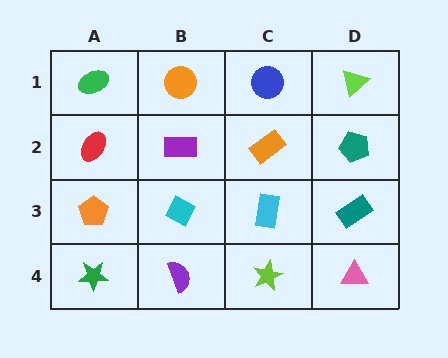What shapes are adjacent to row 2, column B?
An orange circle (row 1, column B), a cyan diamond (row 3, column B), a red ellipse (row 2, column A), an orange rectangle (row 2, column C).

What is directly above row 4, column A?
An orange pentagon.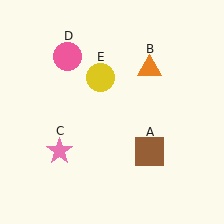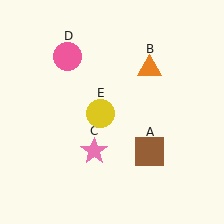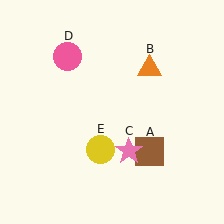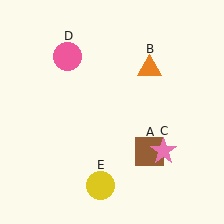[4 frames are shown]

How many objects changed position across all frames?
2 objects changed position: pink star (object C), yellow circle (object E).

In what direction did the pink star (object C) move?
The pink star (object C) moved right.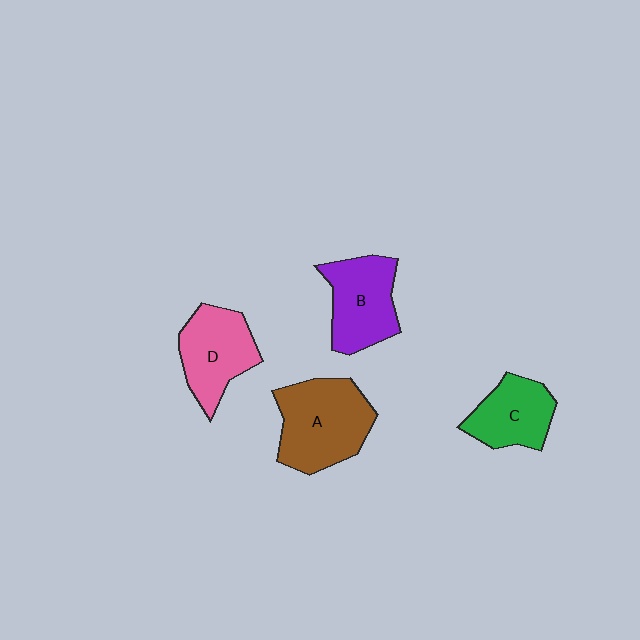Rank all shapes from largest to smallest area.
From largest to smallest: A (brown), B (purple), D (pink), C (green).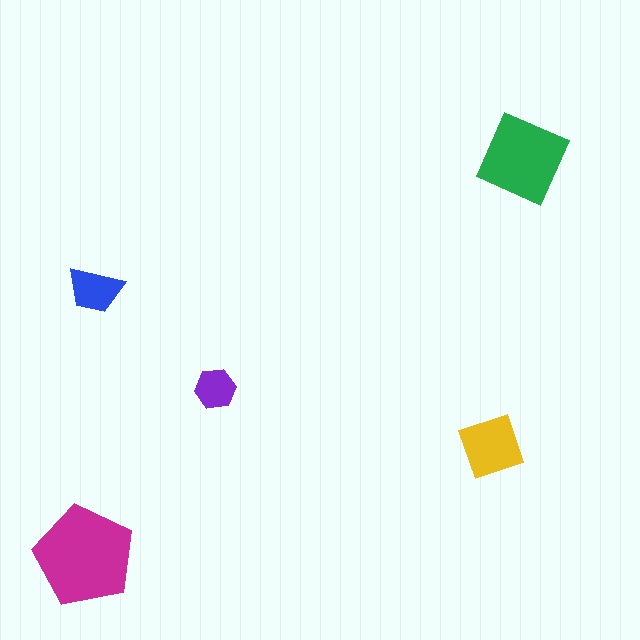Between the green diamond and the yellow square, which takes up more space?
The green diamond.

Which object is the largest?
The magenta pentagon.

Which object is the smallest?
The purple hexagon.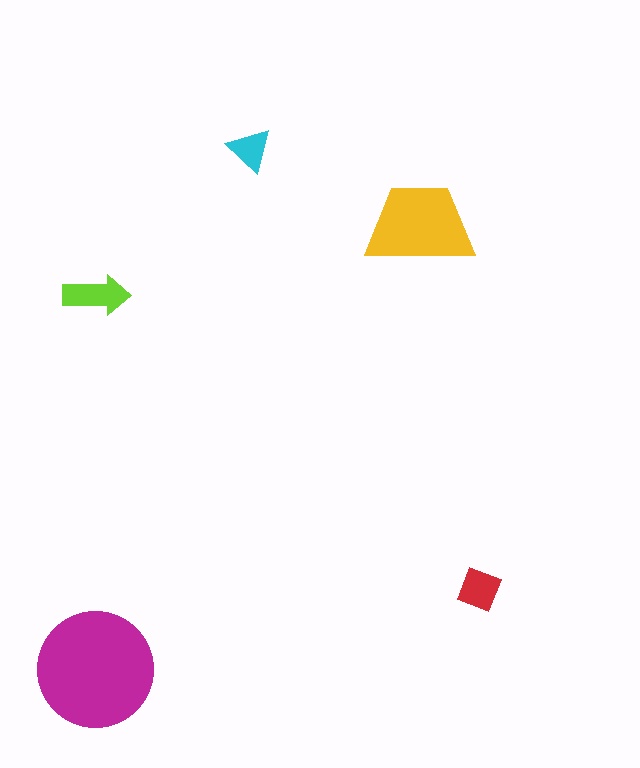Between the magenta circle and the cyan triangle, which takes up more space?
The magenta circle.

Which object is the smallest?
The cyan triangle.